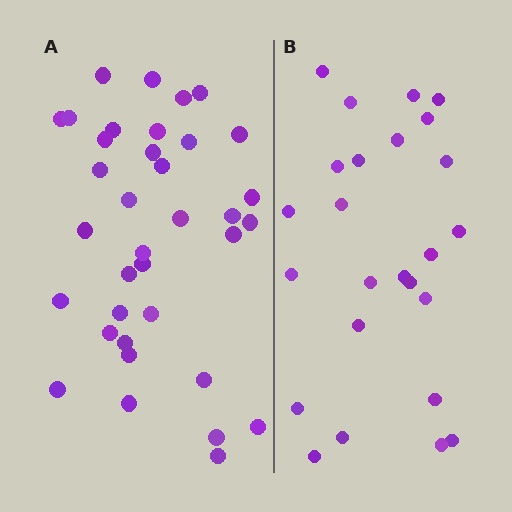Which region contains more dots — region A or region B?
Region A (the left region) has more dots.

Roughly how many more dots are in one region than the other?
Region A has roughly 12 or so more dots than region B.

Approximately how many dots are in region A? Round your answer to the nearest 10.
About 40 dots. (The exact count is 36, which rounds to 40.)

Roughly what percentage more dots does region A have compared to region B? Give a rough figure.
About 45% more.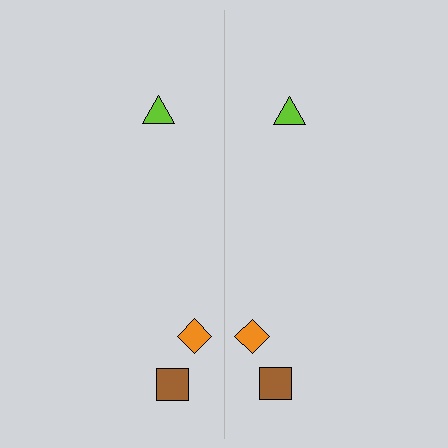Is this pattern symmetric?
Yes, this pattern has bilateral (reflection) symmetry.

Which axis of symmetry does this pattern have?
The pattern has a vertical axis of symmetry running through the center of the image.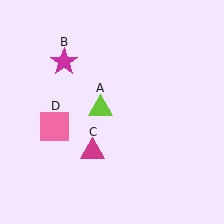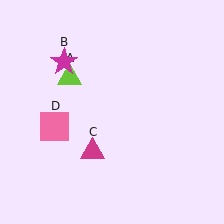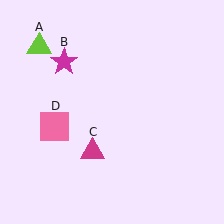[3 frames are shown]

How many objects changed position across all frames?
1 object changed position: lime triangle (object A).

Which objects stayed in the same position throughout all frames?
Magenta star (object B) and magenta triangle (object C) and pink square (object D) remained stationary.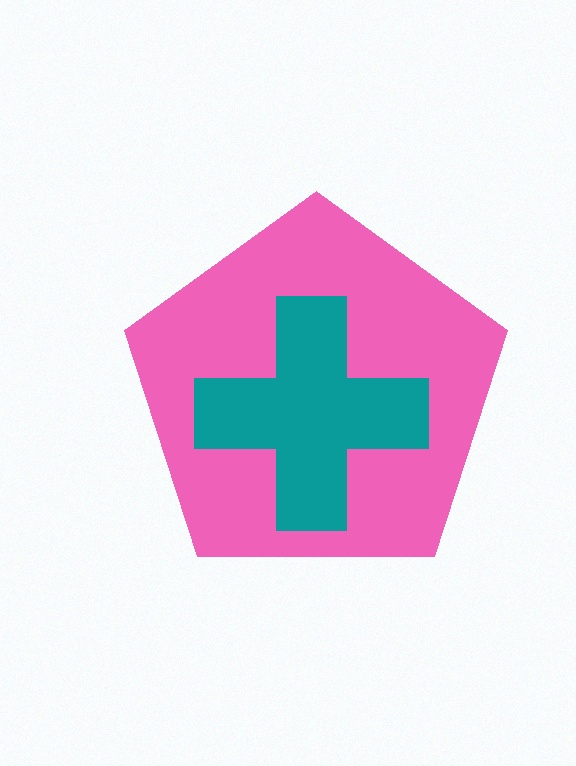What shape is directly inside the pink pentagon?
The teal cross.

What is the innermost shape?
The teal cross.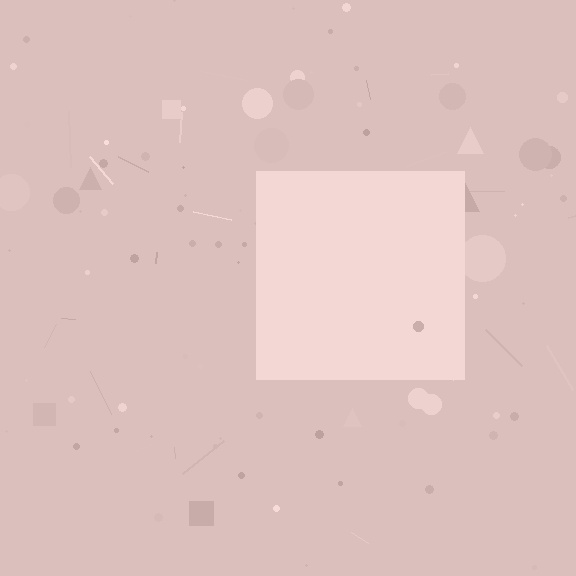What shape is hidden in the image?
A square is hidden in the image.